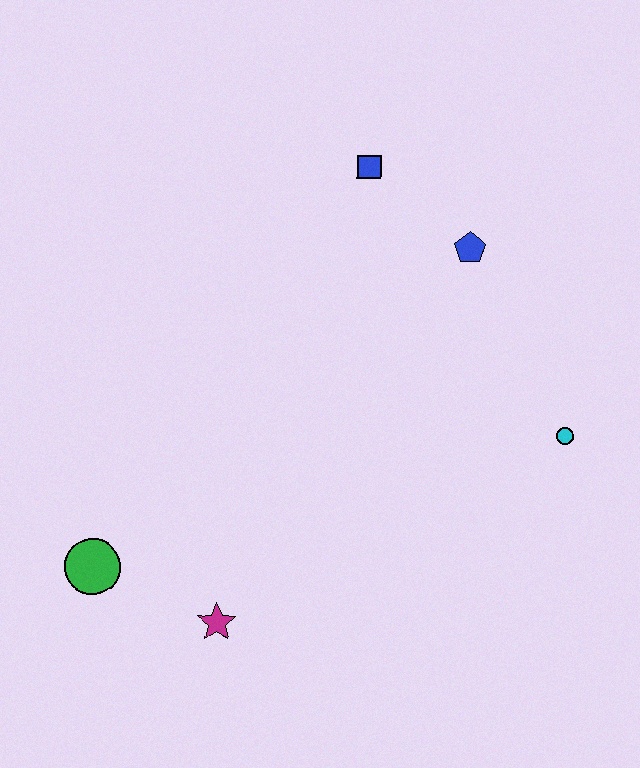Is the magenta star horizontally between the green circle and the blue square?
Yes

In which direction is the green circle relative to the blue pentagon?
The green circle is to the left of the blue pentagon.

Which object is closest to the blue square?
The blue pentagon is closest to the blue square.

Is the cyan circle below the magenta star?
No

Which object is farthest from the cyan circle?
The green circle is farthest from the cyan circle.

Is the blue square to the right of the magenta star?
Yes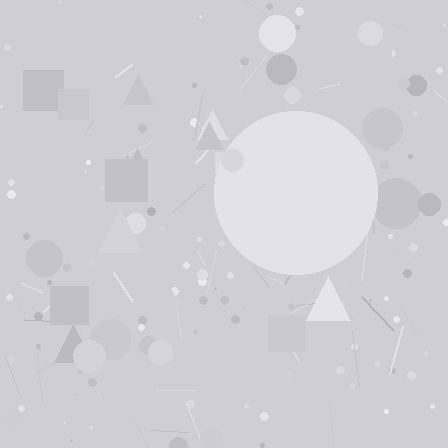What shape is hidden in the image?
A circle is hidden in the image.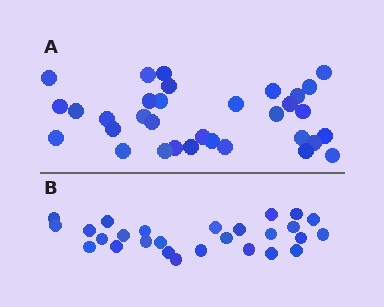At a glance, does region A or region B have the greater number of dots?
Region A (the top region) has more dots.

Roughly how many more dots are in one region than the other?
Region A has about 6 more dots than region B.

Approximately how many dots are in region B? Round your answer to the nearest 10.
About 30 dots. (The exact count is 27, which rounds to 30.)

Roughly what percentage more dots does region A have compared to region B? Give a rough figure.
About 20% more.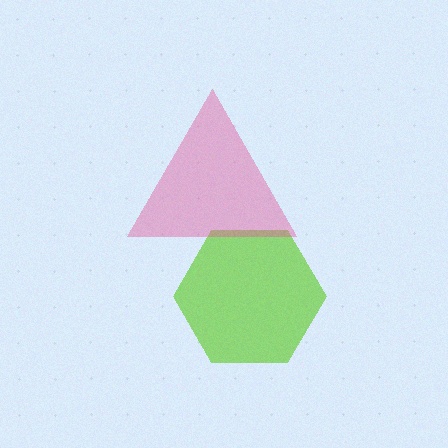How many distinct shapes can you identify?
There are 2 distinct shapes: a lime hexagon, a pink triangle.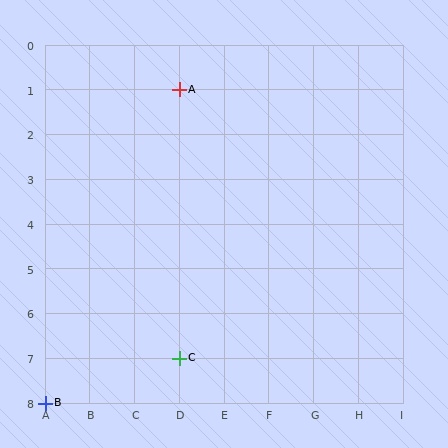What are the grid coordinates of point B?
Point B is at grid coordinates (A, 8).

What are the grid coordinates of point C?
Point C is at grid coordinates (D, 7).